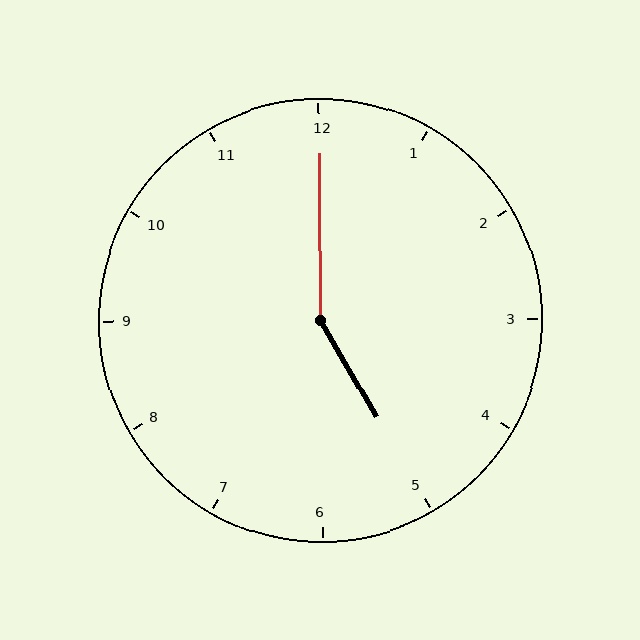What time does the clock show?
5:00.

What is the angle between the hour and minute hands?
Approximately 150 degrees.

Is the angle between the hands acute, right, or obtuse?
It is obtuse.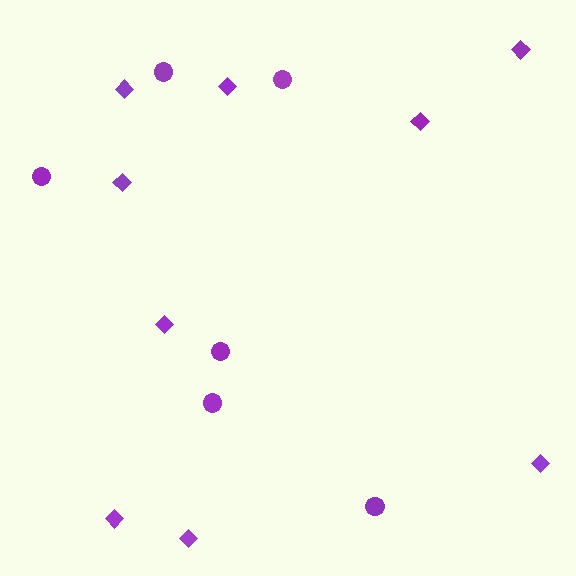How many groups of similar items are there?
There are 2 groups: one group of circles (6) and one group of diamonds (9).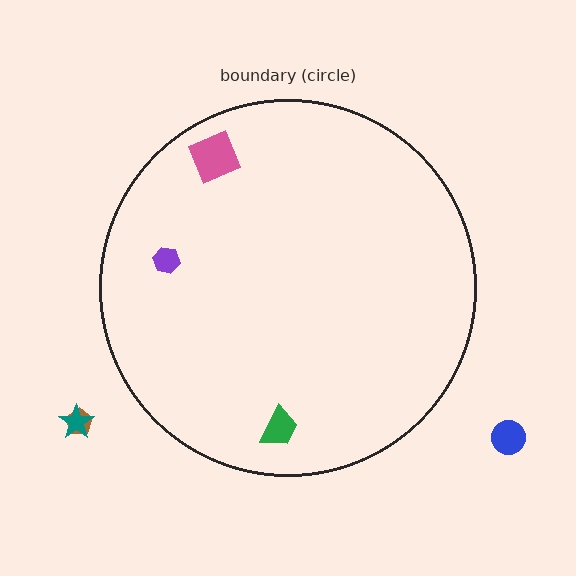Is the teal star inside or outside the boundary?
Outside.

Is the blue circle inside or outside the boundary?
Outside.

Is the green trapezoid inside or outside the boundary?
Inside.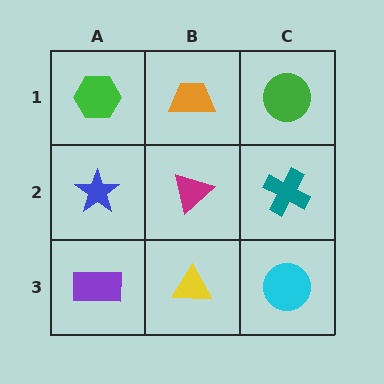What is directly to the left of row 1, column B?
A green hexagon.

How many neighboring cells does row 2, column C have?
3.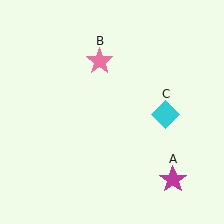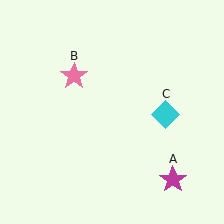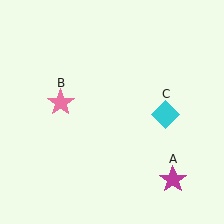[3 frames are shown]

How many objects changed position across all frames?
1 object changed position: pink star (object B).